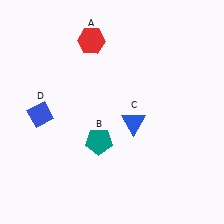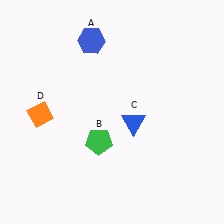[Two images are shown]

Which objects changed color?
A changed from red to blue. B changed from teal to green. D changed from blue to orange.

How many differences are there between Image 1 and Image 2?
There are 3 differences between the two images.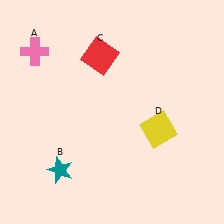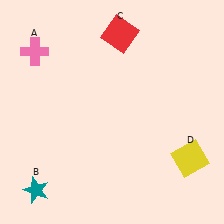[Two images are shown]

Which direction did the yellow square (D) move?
The yellow square (D) moved right.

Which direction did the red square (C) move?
The red square (C) moved up.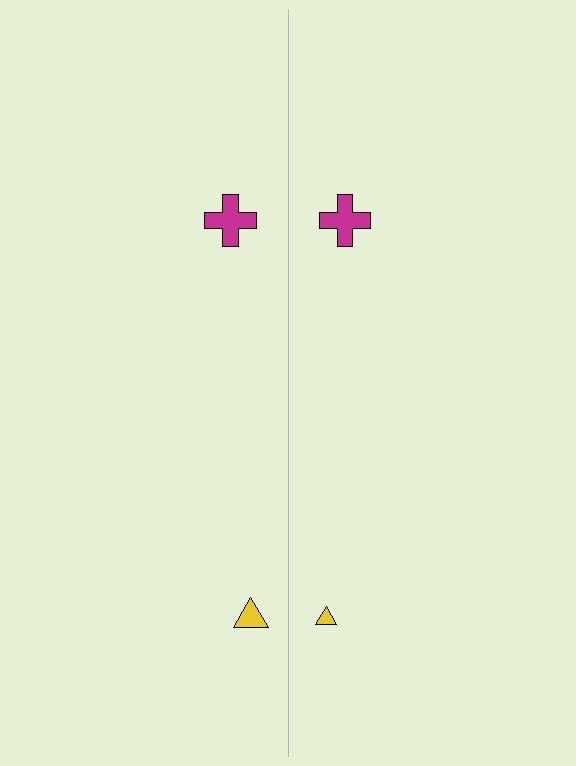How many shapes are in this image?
There are 4 shapes in this image.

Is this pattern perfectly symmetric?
No, the pattern is not perfectly symmetric. The yellow triangle on the right side has a different size than its mirror counterpart.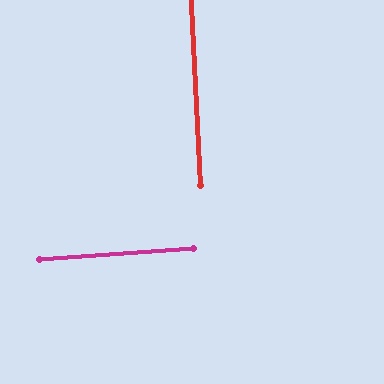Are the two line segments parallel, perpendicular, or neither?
Perpendicular — they meet at approximately 89°.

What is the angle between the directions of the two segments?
Approximately 89 degrees.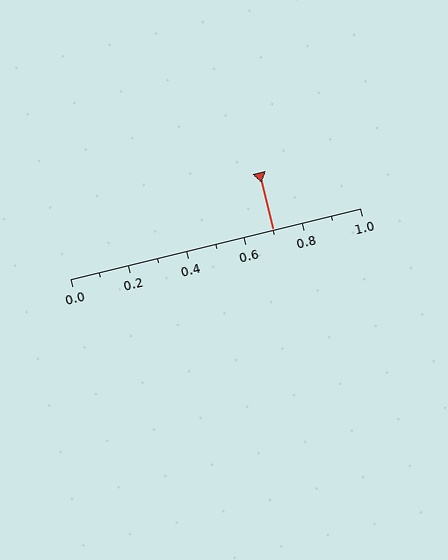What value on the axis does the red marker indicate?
The marker indicates approximately 0.7.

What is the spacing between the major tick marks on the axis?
The major ticks are spaced 0.2 apart.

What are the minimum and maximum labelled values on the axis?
The axis runs from 0.0 to 1.0.